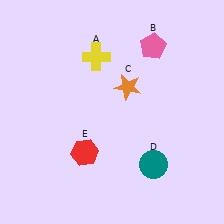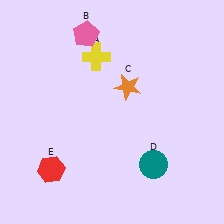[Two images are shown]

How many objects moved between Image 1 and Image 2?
2 objects moved between the two images.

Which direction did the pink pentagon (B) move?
The pink pentagon (B) moved left.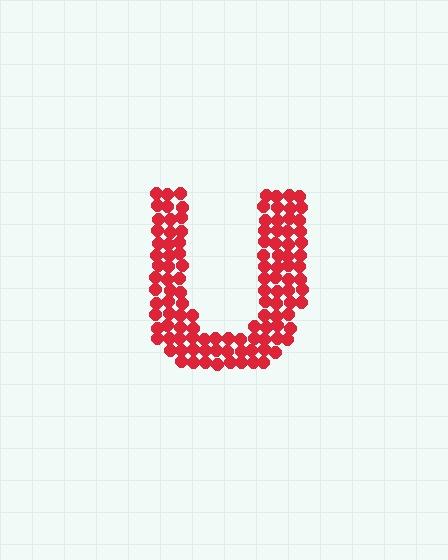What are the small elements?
The small elements are circles.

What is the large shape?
The large shape is the letter U.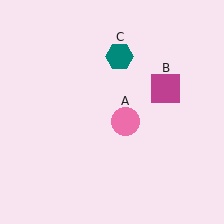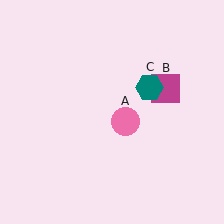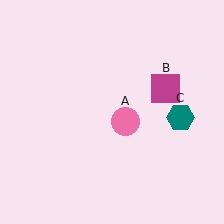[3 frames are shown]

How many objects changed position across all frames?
1 object changed position: teal hexagon (object C).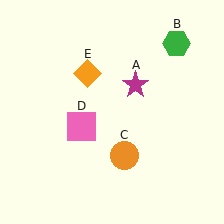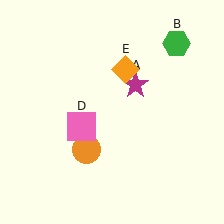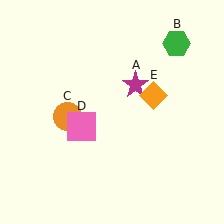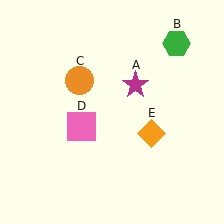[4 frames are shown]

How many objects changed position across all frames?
2 objects changed position: orange circle (object C), orange diamond (object E).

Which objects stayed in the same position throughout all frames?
Magenta star (object A) and green hexagon (object B) and pink square (object D) remained stationary.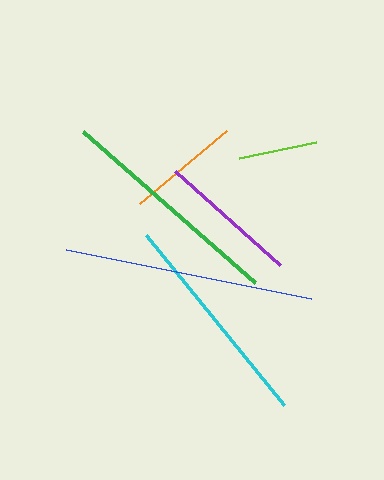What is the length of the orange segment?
The orange segment is approximately 114 pixels long.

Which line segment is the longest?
The blue line is the longest at approximately 249 pixels.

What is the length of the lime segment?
The lime segment is approximately 79 pixels long.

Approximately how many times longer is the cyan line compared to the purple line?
The cyan line is approximately 1.5 times the length of the purple line.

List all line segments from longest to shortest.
From longest to shortest: blue, green, cyan, purple, orange, lime.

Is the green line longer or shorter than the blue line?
The blue line is longer than the green line.